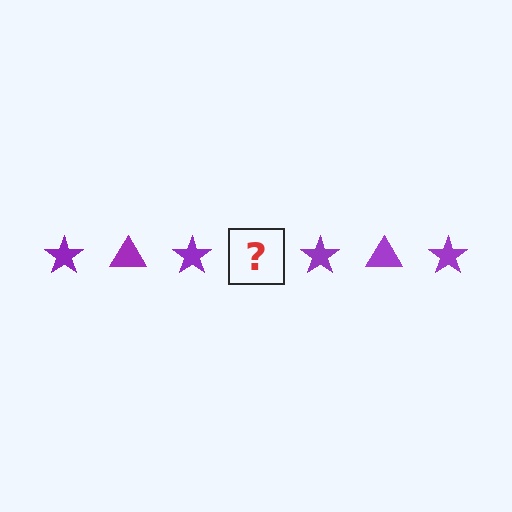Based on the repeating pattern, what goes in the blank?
The blank should be a purple triangle.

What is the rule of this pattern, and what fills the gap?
The rule is that the pattern cycles through star, triangle shapes in purple. The gap should be filled with a purple triangle.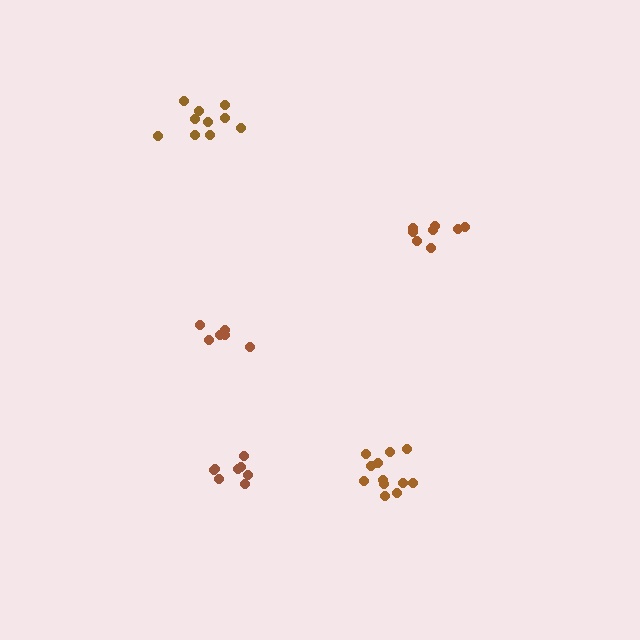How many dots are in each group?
Group 1: 10 dots, Group 2: 7 dots, Group 3: 8 dots, Group 4: 12 dots, Group 5: 8 dots (45 total).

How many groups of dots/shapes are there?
There are 5 groups.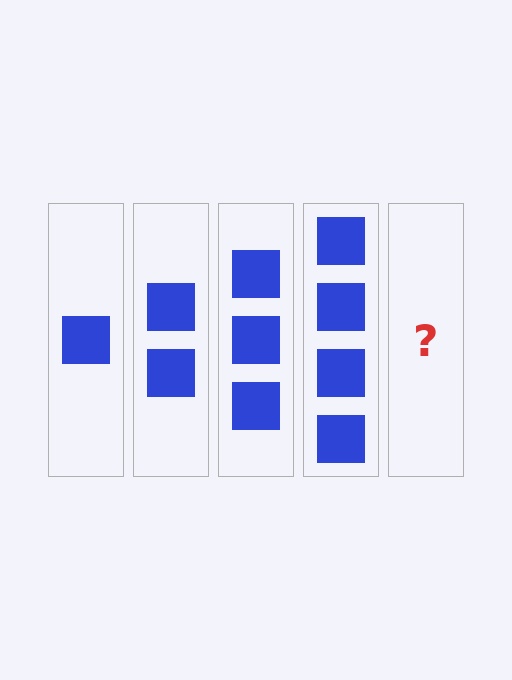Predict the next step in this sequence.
The next step is 5 squares.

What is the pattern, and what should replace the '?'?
The pattern is that each step adds one more square. The '?' should be 5 squares.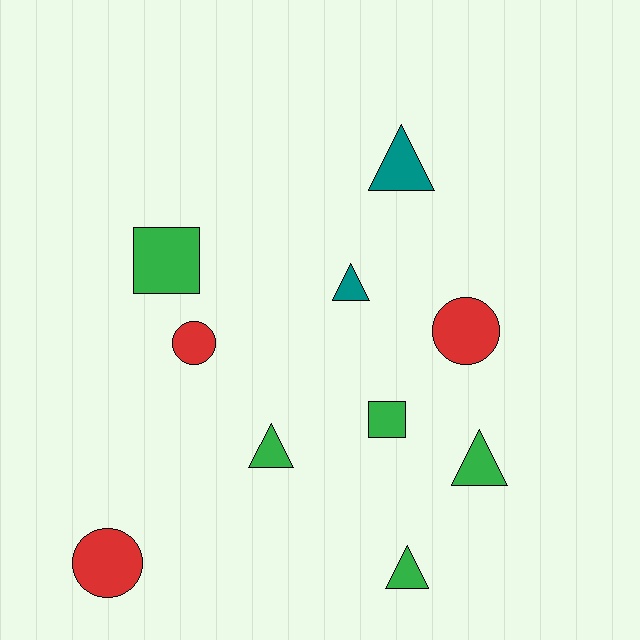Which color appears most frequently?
Green, with 5 objects.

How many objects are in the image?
There are 10 objects.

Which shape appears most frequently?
Triangle, with 5 objects.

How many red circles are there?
There are 3 red circles.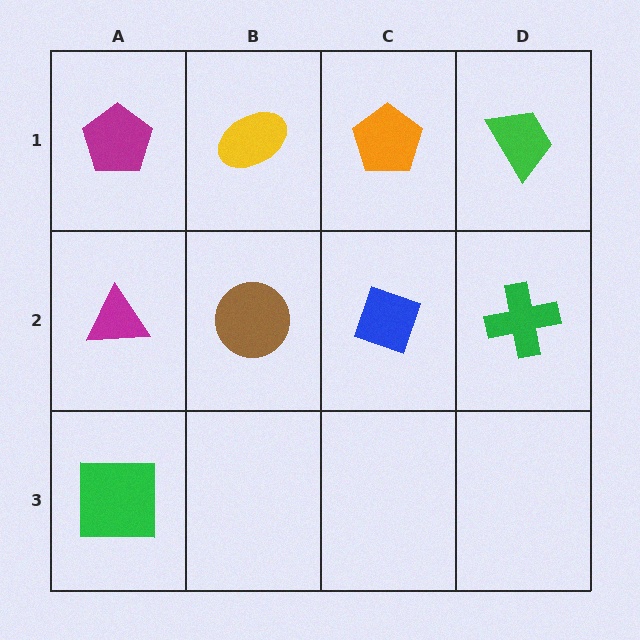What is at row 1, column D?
A green trapezoid.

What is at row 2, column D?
A green cross.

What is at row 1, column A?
A magenta pentagon.